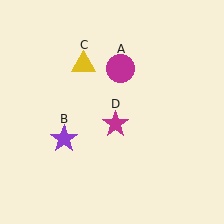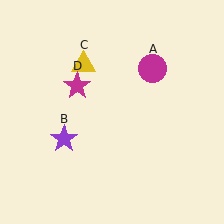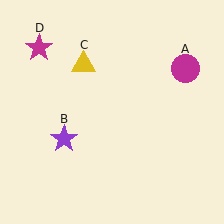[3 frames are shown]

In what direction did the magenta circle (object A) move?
The magenta circle (object A) moved right.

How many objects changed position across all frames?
2 objects changed position: magenta circle (object A), magenta star (object D).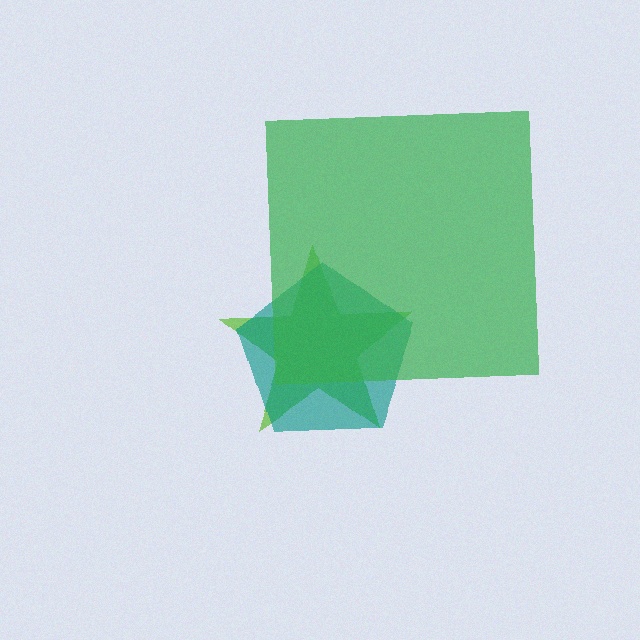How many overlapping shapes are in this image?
There are 3 overlapping shapes in the image.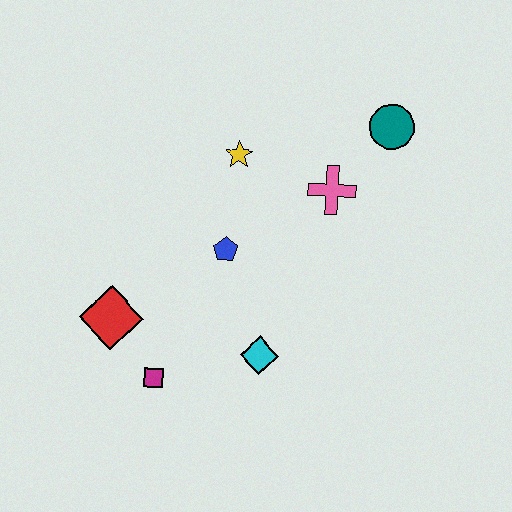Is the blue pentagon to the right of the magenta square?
Yes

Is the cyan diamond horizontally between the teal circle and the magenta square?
Yes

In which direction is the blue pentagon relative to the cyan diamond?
The blue pentagon is above the cyan diamond.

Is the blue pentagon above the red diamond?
Yes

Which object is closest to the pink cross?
The teal circle is closest to the pink cross.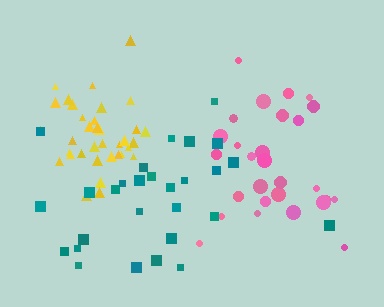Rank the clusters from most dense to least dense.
yellow, pink, teal.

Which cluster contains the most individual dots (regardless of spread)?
Yellow (35).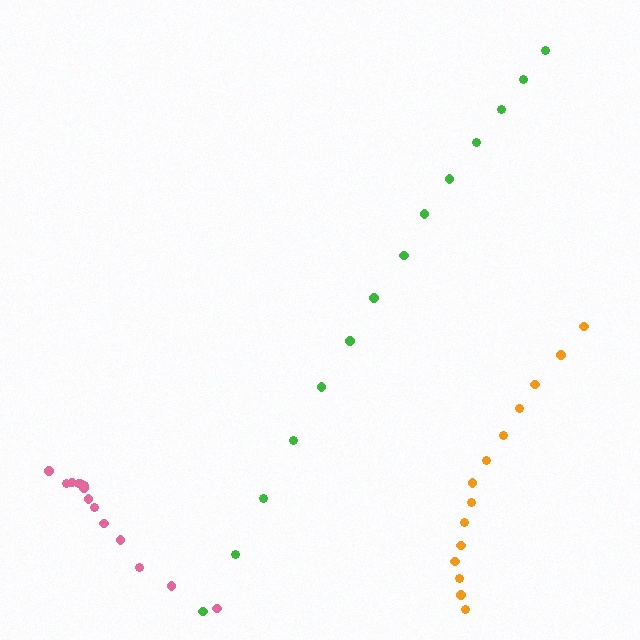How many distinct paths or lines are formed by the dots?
There are 3 distinct paths.